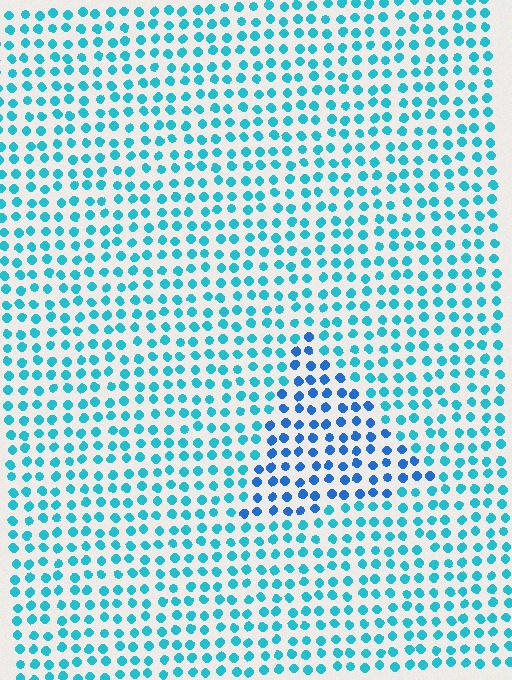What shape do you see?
I see a triangle.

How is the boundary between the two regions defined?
The boundary is defined purely by a slight shift in hue (about 29 degrees). Spacing, size, and orientation are identical on both sides.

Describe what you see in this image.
The image is filled with small cyan elements in a uniform arrangement. A triangle-shaped region is visible where the elements are tinted to a slightly different hue, forming a subtle color boundary.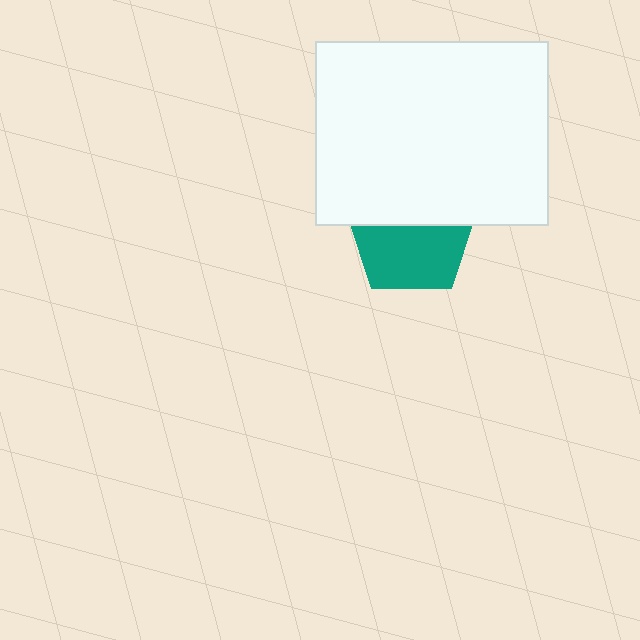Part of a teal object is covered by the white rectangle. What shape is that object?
It is a pentagon.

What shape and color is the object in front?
The object in front is a white rectangle.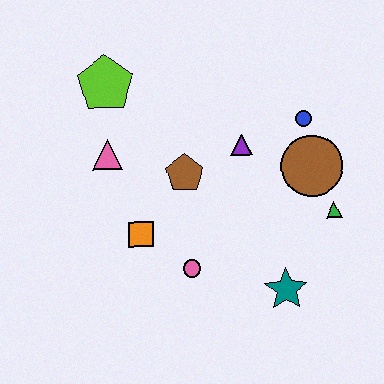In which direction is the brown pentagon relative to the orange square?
The brown pentagon is above the orange square.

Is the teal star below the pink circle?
Yes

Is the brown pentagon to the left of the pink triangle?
No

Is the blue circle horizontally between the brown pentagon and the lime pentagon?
No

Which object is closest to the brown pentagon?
The purple triangle is closest to the brown pentagon.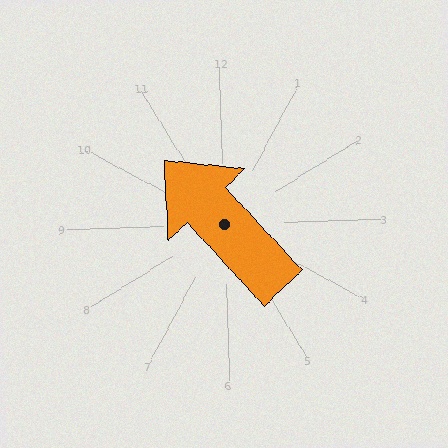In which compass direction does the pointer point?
Northwest.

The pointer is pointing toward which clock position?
Roughly 11 o'clock.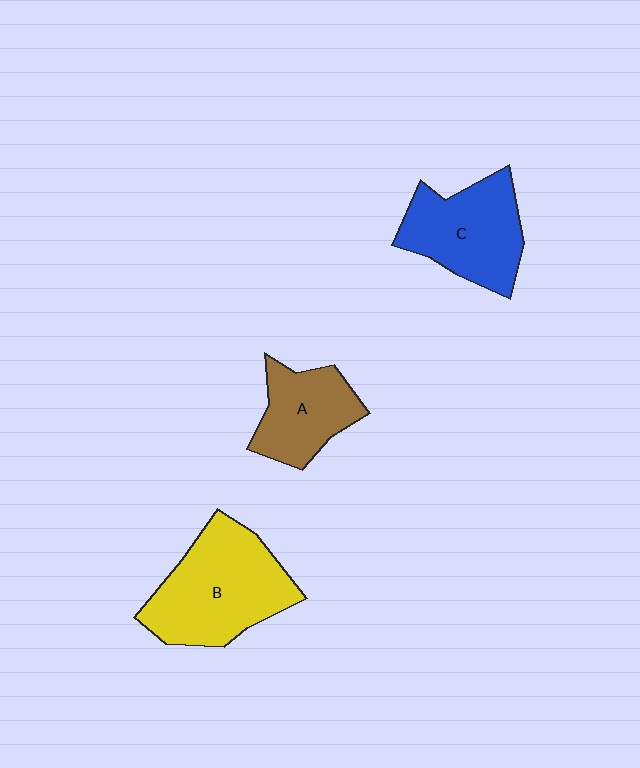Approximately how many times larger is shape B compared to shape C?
Approximately 1.3 times.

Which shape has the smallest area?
Shape A (brown).